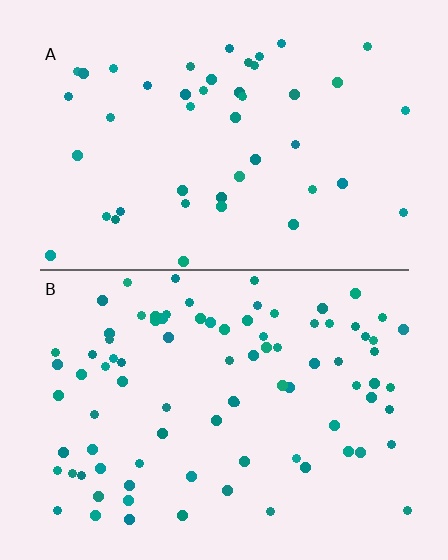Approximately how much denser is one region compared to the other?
Approximately 1.9× — region B over region A.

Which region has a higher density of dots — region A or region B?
B (the bottom).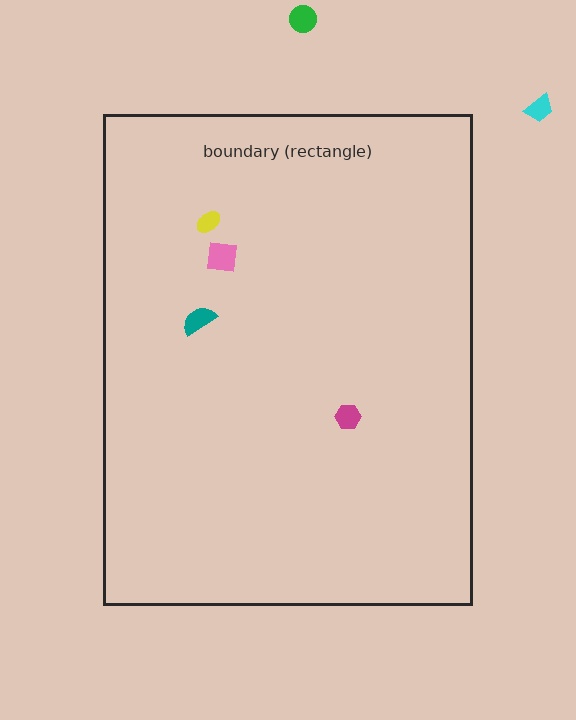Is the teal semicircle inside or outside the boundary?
Inside.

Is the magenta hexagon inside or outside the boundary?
Inside.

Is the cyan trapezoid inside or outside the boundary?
Outside.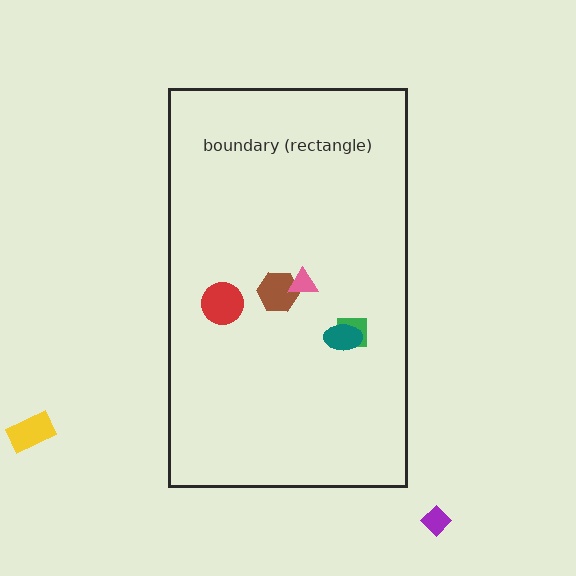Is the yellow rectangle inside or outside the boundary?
Outside.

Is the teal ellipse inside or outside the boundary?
Inside.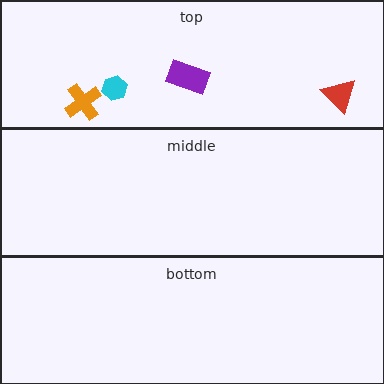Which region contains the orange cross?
The top region.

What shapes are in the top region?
The orange cross, the red triangle, the purple rectangle, the cyan hexagon.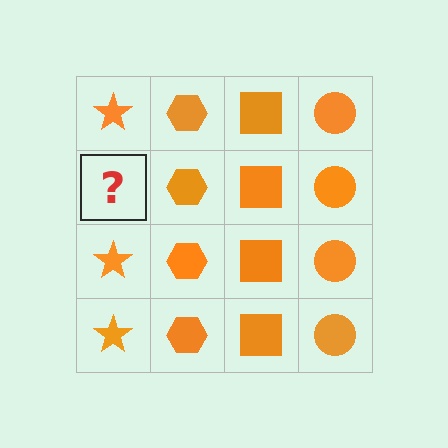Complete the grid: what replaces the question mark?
The question mark should be replaced with an orange star.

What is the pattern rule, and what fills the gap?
The rule is that each column has a consistent shape. The gap should be filled with an orange star.